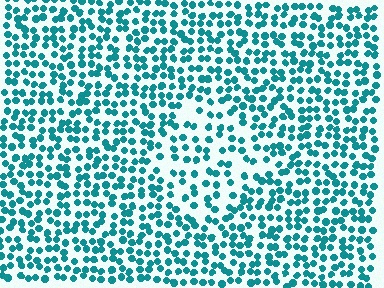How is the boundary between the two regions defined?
The boundary is defined by a change in element density (approximately 1.7x ratio). All elements are the same color, size, and shape.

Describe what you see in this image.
The image contains small teal elements arranged at two different densities. A diamond-shaped region is visible where the elements are less densely packed than the surrounding area.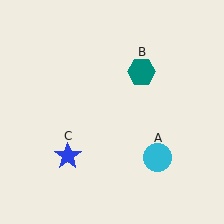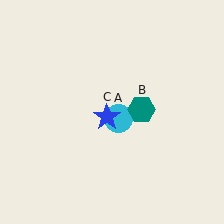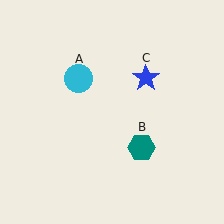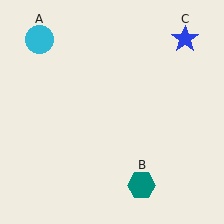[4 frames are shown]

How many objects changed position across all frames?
3 objects changed position: cyan circle (object A), teal hexagon (object B), blue star (object C).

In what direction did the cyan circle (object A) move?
The cyan circle (object A) moved up and to the left.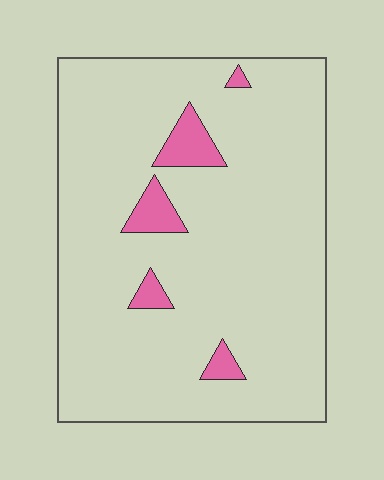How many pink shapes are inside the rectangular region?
5.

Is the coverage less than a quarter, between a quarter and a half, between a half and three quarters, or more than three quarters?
Less than a quarter.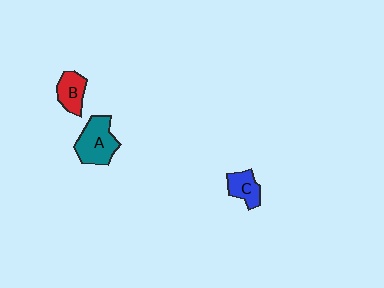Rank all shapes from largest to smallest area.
From largest to smallest: A (teal), B (red), C (blue).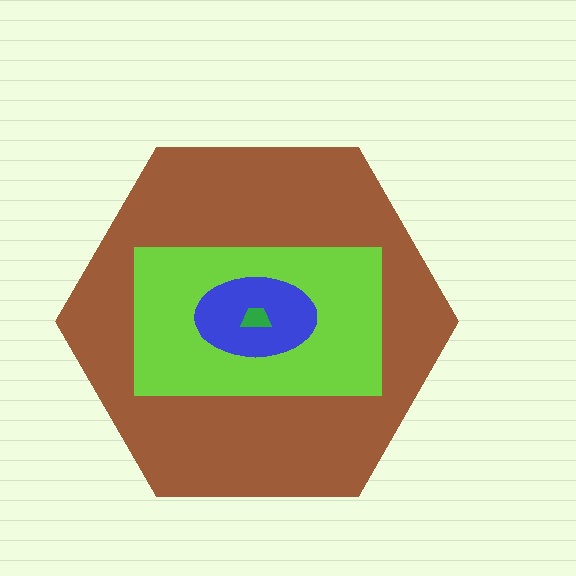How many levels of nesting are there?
4.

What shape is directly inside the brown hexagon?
The lime rectangle.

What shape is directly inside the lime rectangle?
The blue ellipse.